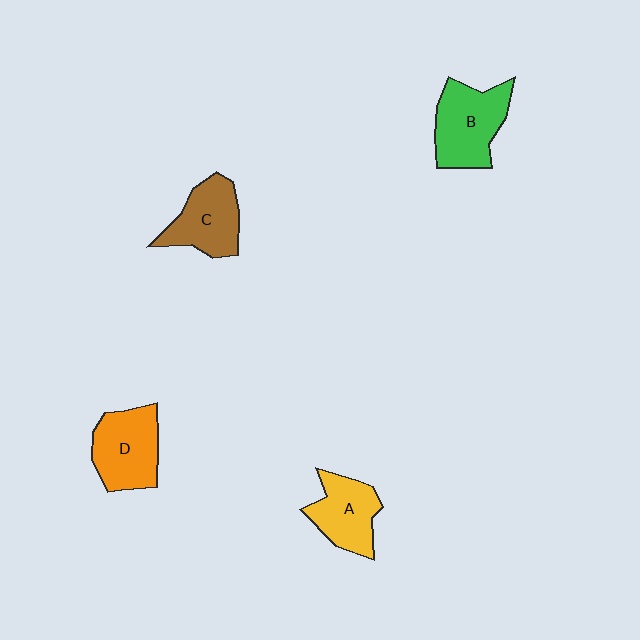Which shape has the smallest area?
Shape A (yellow).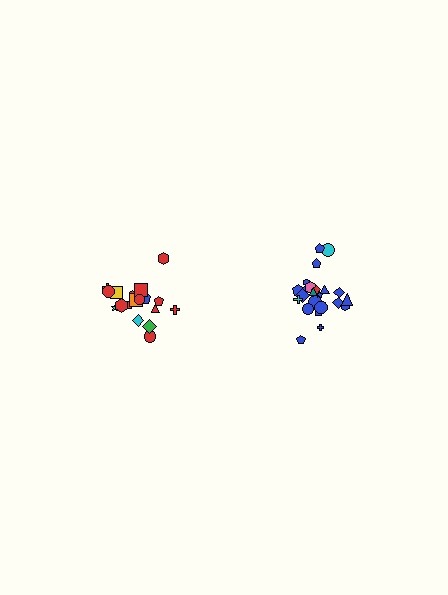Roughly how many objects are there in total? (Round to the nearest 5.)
Roughly 45 objects in total.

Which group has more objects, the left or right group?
The right group.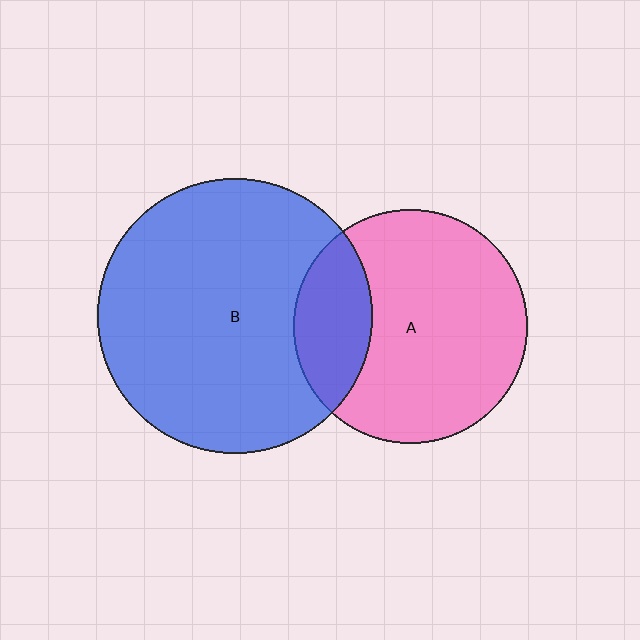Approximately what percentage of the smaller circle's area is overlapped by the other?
Approximately 25%.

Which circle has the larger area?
Circle B (blue).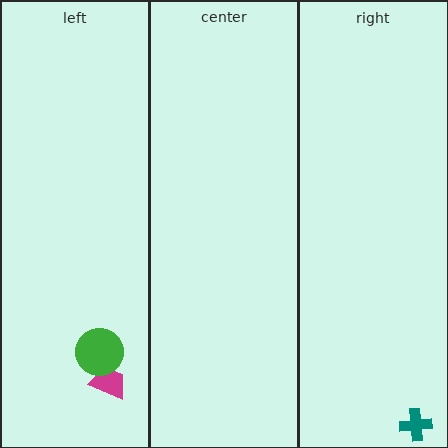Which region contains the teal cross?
The right region.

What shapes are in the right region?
The teal cross.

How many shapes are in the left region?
2.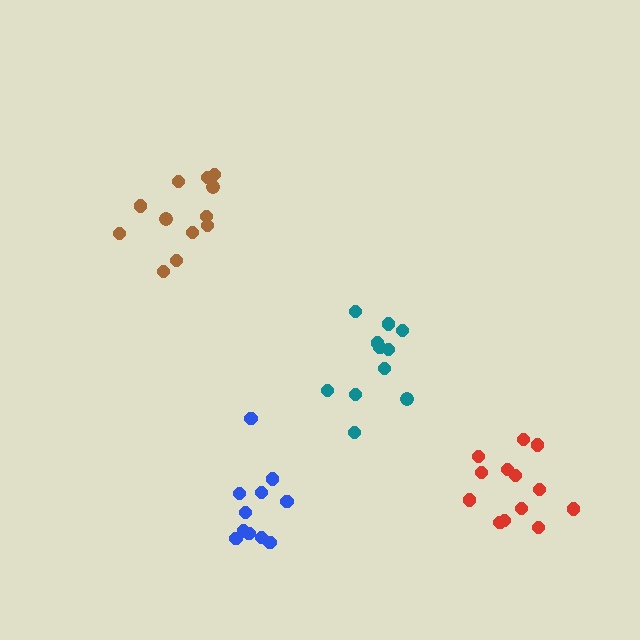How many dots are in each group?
Group 1: 12 dots, Group 2: 11 dots, Group 3: 13 dots, Group 4: 11 dots (47 total).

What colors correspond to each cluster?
The clusters are colored: brown, teal, red, blue.